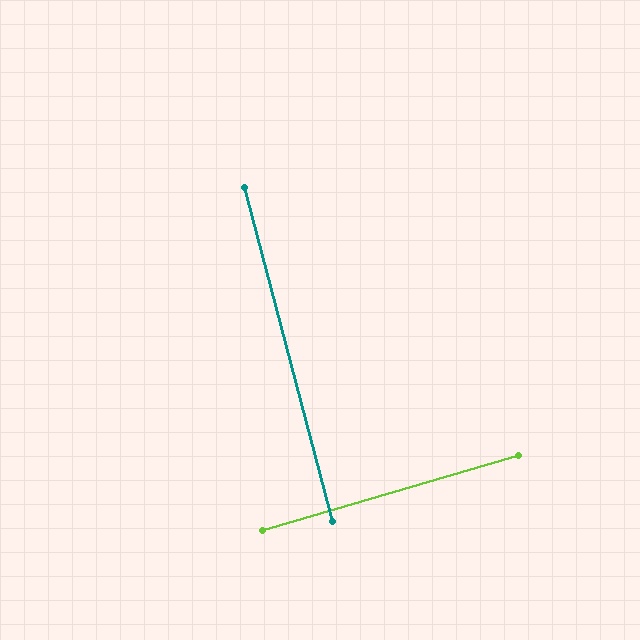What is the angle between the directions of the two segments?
Approximately 89 degrees.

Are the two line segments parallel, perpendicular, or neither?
Perpendicular — they meet at approximately 89°.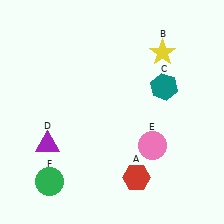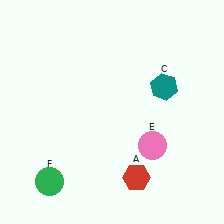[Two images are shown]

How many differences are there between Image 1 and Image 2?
There are 2 differences between the two images.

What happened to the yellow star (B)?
The yellow star (B) was removed in Image 2. It was in the top-right area of Image 1.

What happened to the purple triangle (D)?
The purple triangle (D) was removed in Image 2. It was in the bottom-left area of Image 1.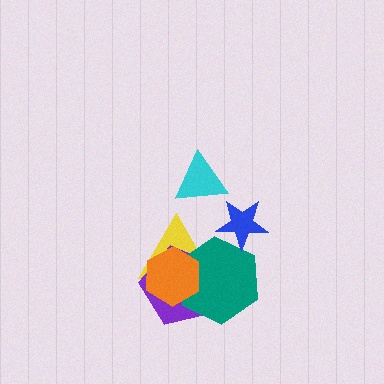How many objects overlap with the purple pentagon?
3 objects overlap with the purple pentagon.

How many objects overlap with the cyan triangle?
0 objects overlap with the cyan triangle.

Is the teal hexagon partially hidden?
Yes, it is partially covered by another shape.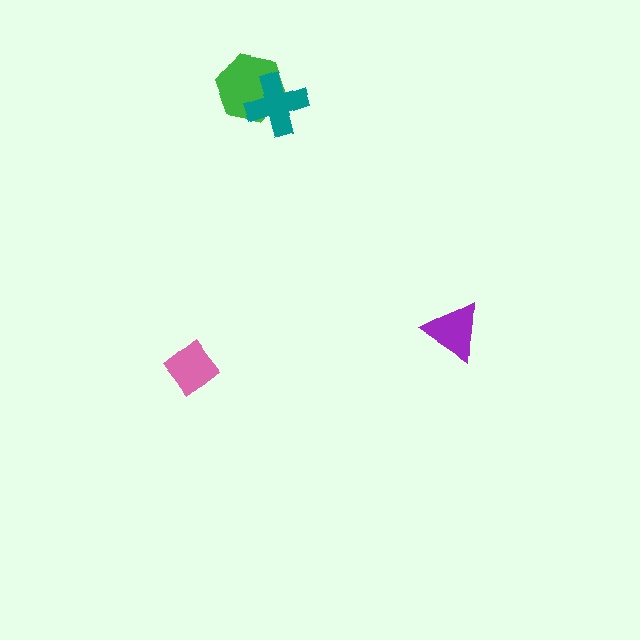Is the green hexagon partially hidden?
Yes, it is partially covered by another shape.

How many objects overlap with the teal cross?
1 object overlaps with the teal cross.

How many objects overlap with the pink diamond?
0 objects overlap with the pink diamond.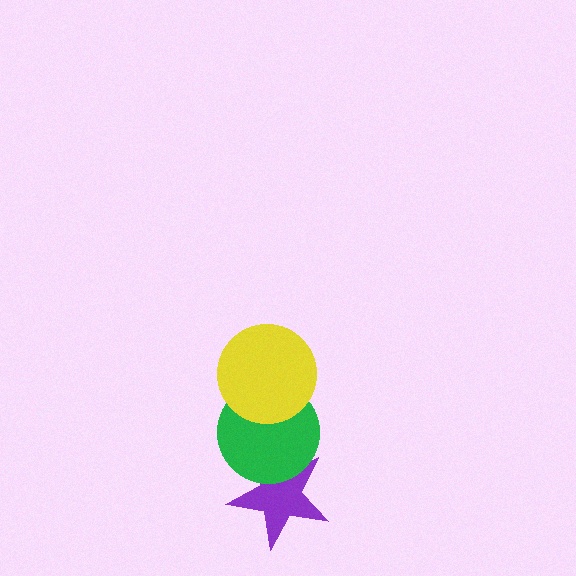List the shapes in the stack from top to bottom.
From top to bottom: the yellow circle, the green circle, the purple star.